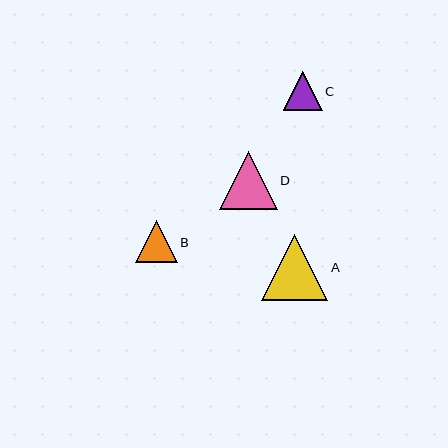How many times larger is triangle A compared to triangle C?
Triangle A is approximately 1.7 times the size of triangle C.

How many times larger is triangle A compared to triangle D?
Triangle A is approximately 1.2 times the size of triangle D.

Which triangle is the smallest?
Triangle C is the smallest with a size of approximately 39 pixels.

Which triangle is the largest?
Triangle A is the largest with a size of approximately 67 pixels.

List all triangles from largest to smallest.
From largest to smallest: A, D, B, C.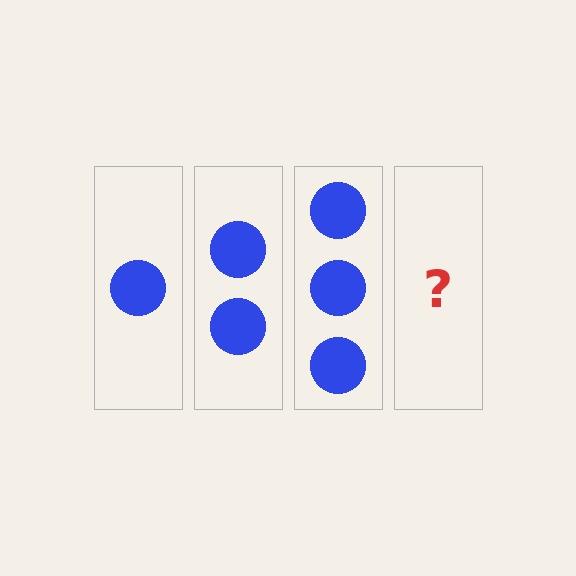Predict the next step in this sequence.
The next step is 4 circles.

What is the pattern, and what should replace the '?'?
The pattern is that each step adds one more circle. The '?' should be 4 circles.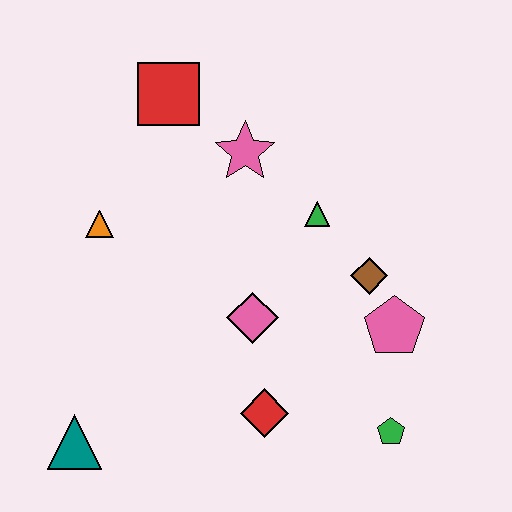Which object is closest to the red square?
The pink star is closest to the red square.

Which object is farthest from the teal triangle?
The red square is farthest from the teal triangle.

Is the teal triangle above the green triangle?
No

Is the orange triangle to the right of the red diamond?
No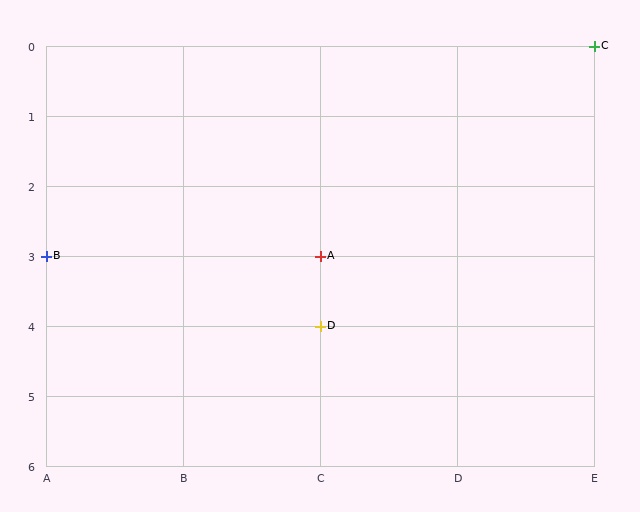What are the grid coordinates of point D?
Point D is at grid coordinates (C, 4).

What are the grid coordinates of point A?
Point A is at grid coordinates (C, 3).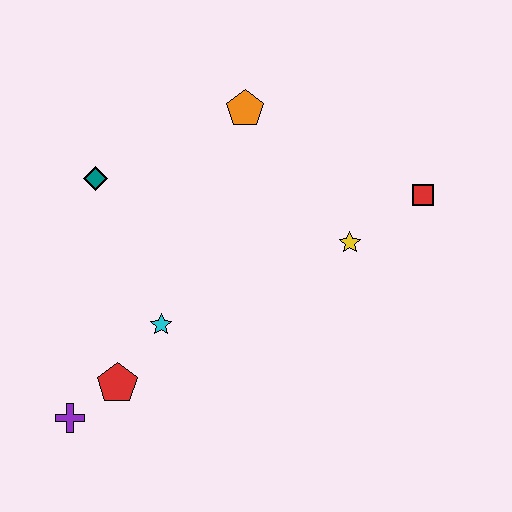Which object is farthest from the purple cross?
The red square is farthest from the purple cross.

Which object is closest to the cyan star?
The red pentagon is closest to the cyan star.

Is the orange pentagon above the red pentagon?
Yes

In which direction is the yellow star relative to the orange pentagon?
The yellow star is below the orange pentagon.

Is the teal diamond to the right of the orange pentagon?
No